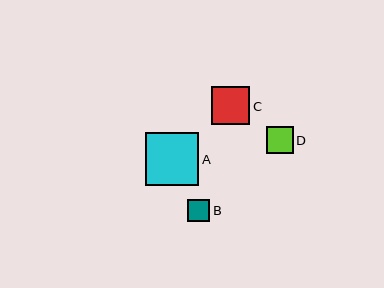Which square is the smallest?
Square B is the smallest with a size of approximately 22 pixels.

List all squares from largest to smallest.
From largest to smallest: A, C, D, B.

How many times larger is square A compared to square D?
Square A is approximately 2.0 times the size of square D.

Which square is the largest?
Square A is the largest with a size of approximately 53 pixels.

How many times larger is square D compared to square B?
Square D is approximately 1.2 times the size of square B.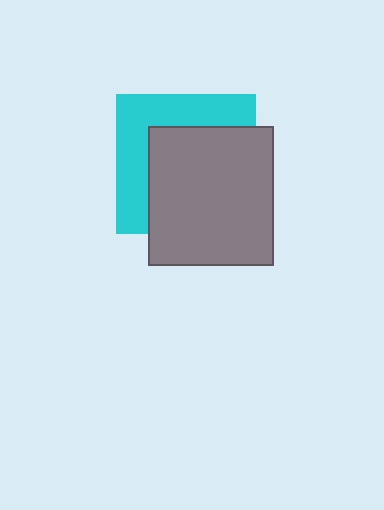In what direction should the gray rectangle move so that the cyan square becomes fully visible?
The gray rectangle should move toward the lower-right. That is the shortest direction to clear the overlap and leave the cyan square fully visible.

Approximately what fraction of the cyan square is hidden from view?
Roughly 60% of the cyan square is hidden behind the gray rectangle.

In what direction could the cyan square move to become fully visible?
The cyan square could move toward the upper-left. That would shift it out from behind the gray rectangle entirely.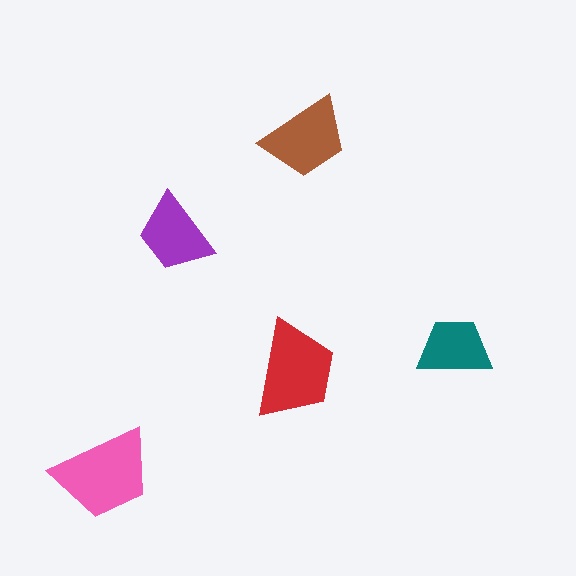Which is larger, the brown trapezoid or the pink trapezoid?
The pink one.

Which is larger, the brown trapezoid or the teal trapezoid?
The brown one.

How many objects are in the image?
There are 5 objects in the image.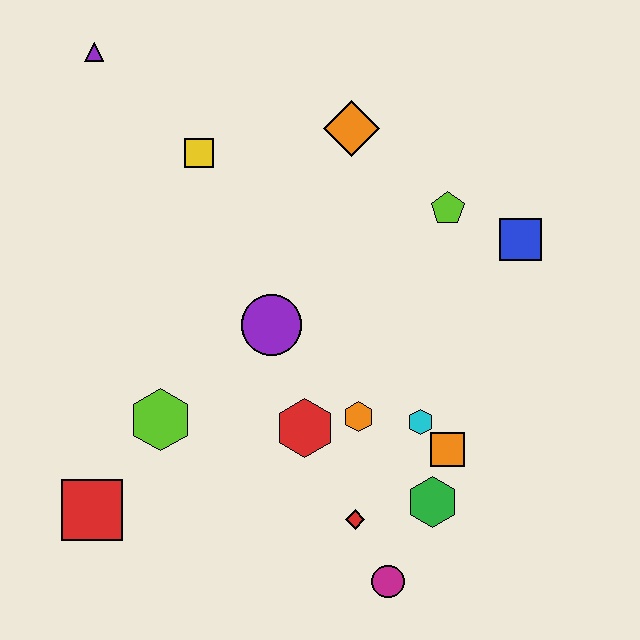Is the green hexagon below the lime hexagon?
Yes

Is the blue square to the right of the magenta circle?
Yes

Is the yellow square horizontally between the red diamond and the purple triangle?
Yes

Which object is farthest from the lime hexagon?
The blue square is farthest from the lime hexagon.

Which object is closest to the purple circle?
The red hexagon is closest to the purple circle.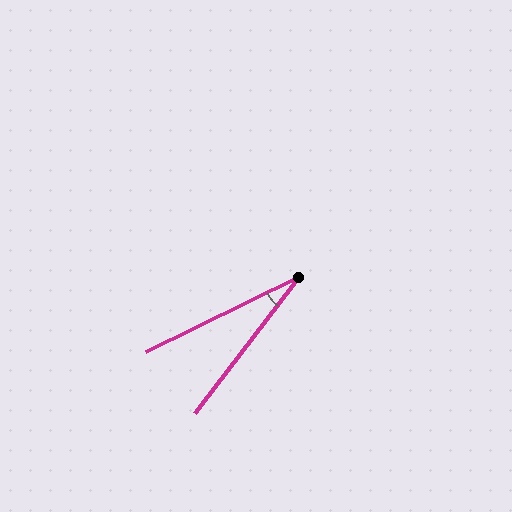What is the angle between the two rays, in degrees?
Approximately 27 degrees.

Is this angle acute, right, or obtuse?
It is acute.